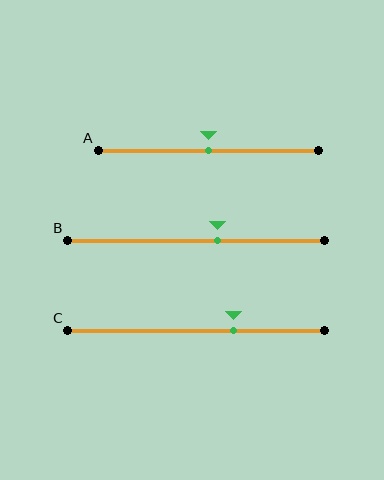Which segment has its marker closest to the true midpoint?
Segment A has its marker closest to the true midpoint.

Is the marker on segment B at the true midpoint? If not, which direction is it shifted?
No, the marker on segment B is shifted to the right by about 9% of the segment length.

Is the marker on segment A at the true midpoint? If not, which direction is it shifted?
Yes, the marker on segment A is at the true midpoint.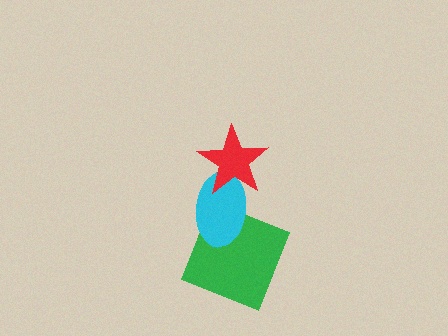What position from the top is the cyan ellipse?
The cyan ellipse is 2nd from the top.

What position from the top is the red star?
The red star is 1st from the top.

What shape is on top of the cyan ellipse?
The red star is on top of the cyan ellipse.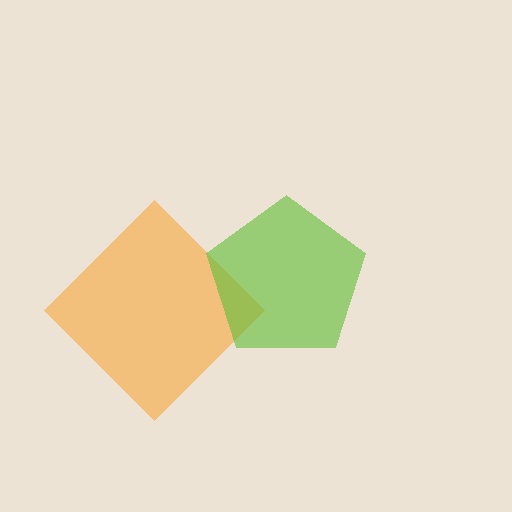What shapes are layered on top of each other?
The layered shapes are: an orange diamond, a lime pentagon.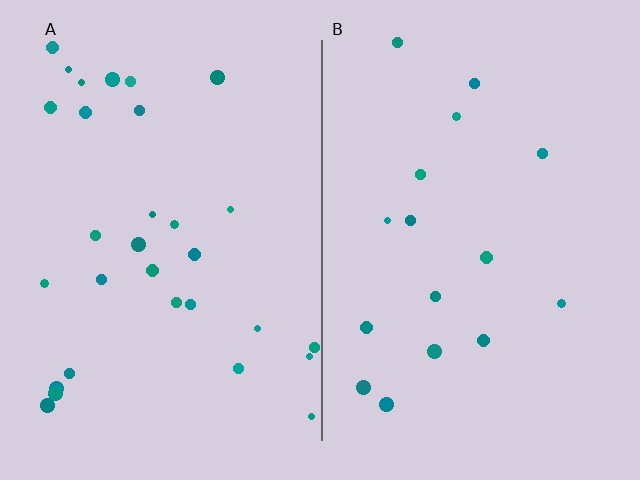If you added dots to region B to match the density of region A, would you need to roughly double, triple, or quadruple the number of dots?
Approximately double.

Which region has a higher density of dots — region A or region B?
A (the left).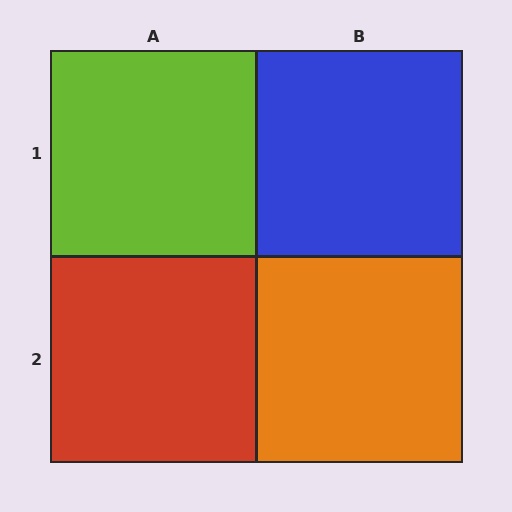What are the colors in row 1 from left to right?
Lime, blue.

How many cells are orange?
1 cell is orange.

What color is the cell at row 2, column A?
Red.